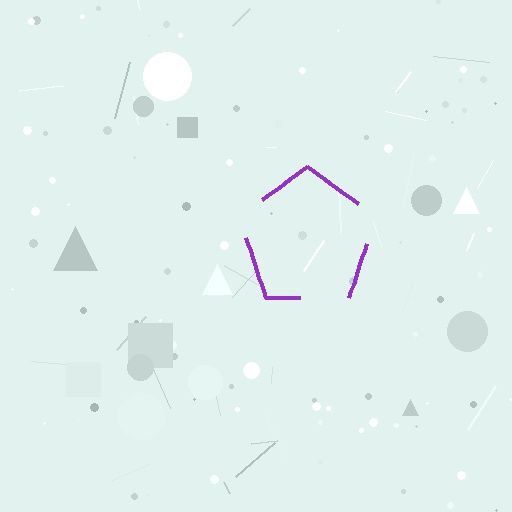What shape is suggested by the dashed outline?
The dashed outline suggests a pentagon.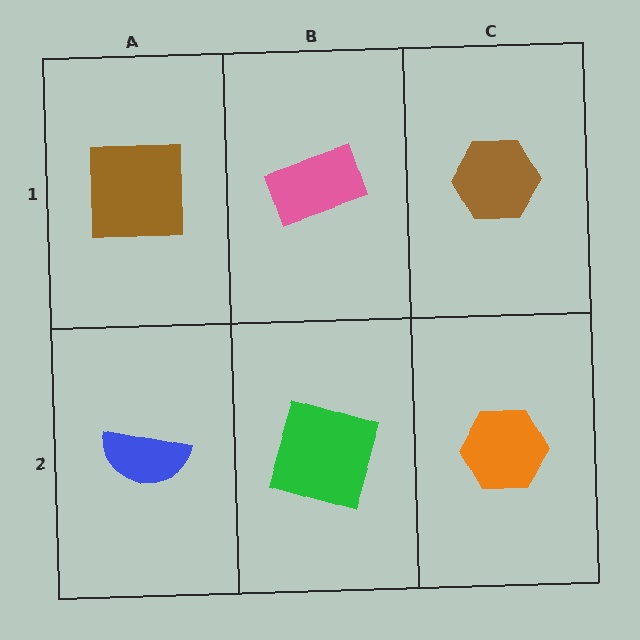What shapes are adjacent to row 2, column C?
A brown hexagon (row 1, column C), a green square (row 2, column B).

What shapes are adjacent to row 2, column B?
A pink rectangle (row 1, column B), a blue semicircle (row 2, column A), an orange hexagon (row 2, column C).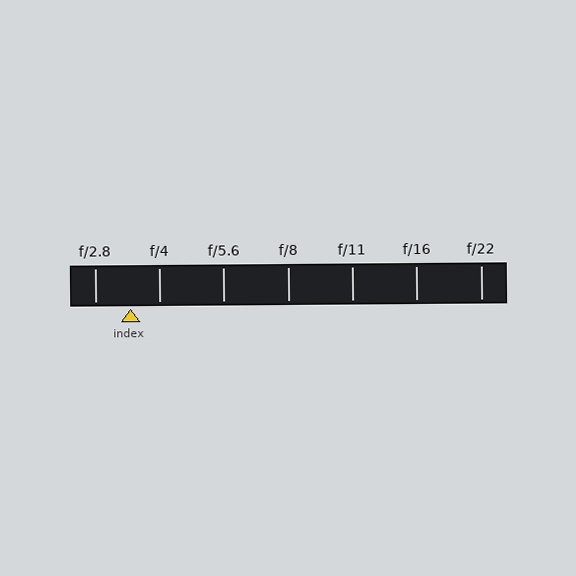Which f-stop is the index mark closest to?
The index mark is closest to f/4.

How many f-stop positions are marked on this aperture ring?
There are 7 f-stop positions marked.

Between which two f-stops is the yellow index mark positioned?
The index mark is between f/2.8 and f/4.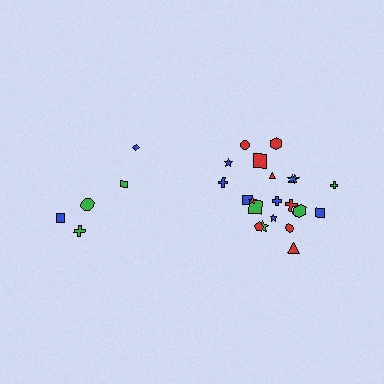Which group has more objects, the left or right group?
The right group.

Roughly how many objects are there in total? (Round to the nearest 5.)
Roughly 25 objects in total.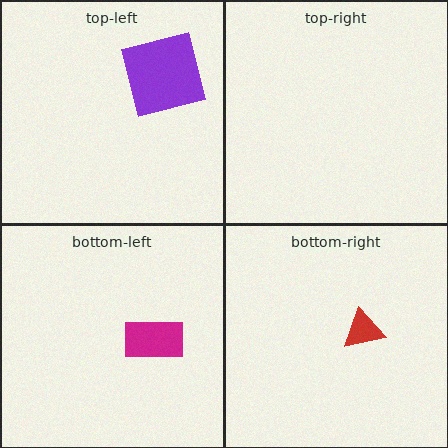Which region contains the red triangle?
The bottom-right region.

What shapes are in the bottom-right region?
The red triangle.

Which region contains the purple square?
The top-left region.